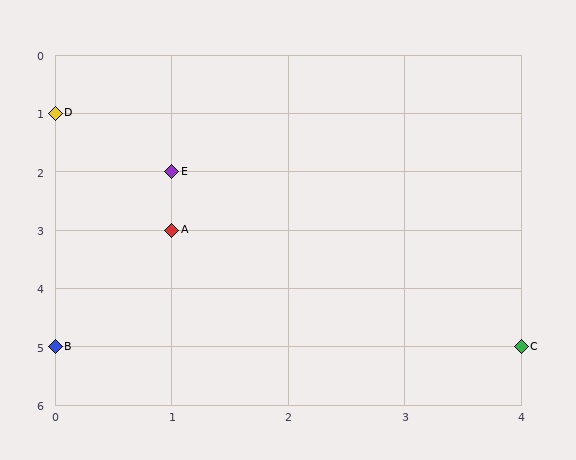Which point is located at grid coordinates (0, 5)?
Point B is at (0, 5).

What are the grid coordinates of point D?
Point D is at grid coordinates (0, 1).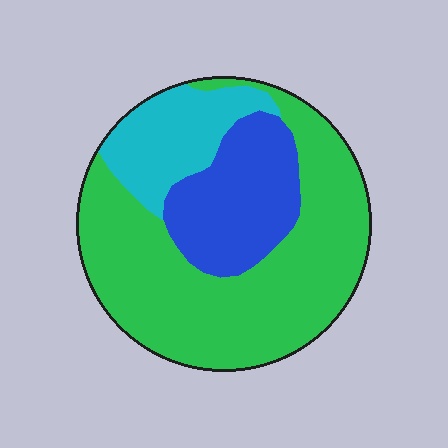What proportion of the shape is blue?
Blue covers roughly 25% of the shape.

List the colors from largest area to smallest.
From largest to smallest: green, blue, cyan.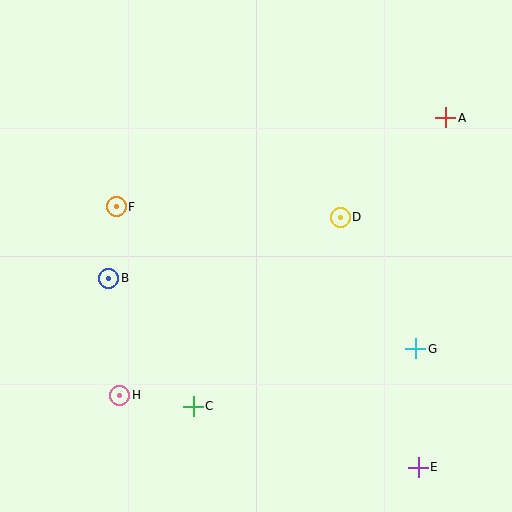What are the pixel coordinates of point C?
Point C is at (193, 406).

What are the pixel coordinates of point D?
Point D is at (340, 217).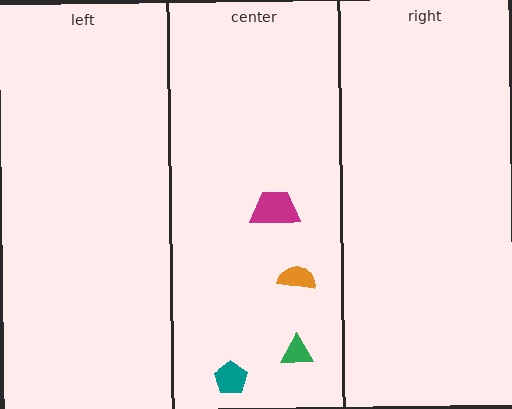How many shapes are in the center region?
4.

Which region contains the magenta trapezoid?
The center region.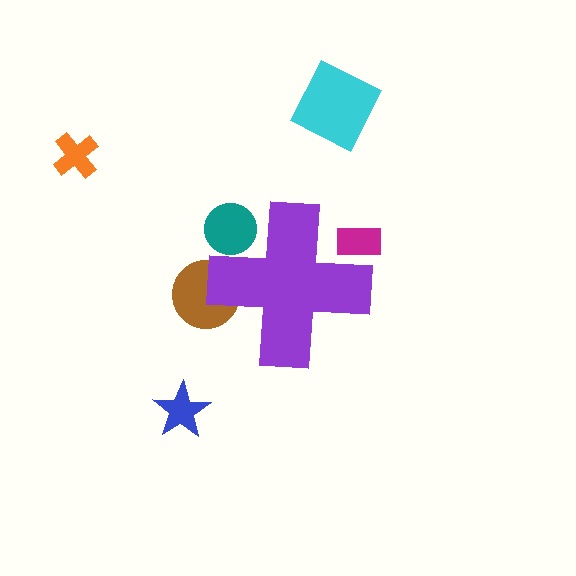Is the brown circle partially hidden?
Yes, the brown circle is partially hidden behind the purple cross.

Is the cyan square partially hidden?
No, the cyan square is fully visible.